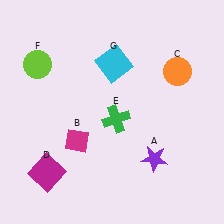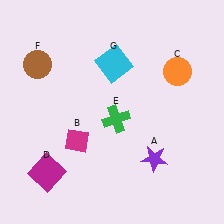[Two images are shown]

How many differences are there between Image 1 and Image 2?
There is 1 difference between the two images.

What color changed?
The circle (F) changed from lime in Image 1 to brown in Image 2.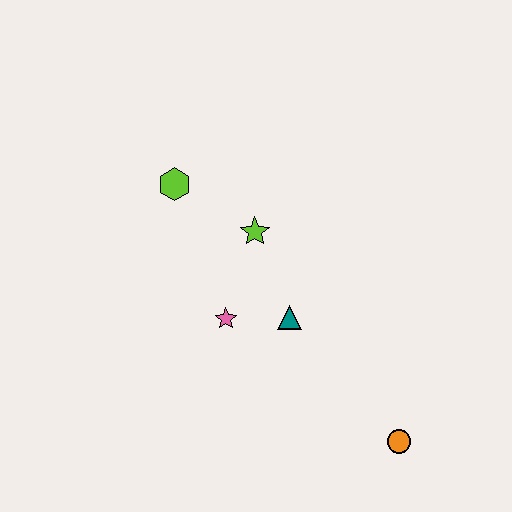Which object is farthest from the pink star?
The orange circle is farthest from the pink star.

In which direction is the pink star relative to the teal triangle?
The pink star is to the left of the teal triangle.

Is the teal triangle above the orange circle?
Yes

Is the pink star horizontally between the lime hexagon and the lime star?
Yes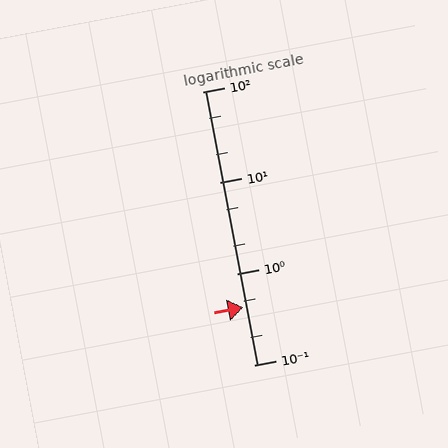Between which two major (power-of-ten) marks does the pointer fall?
The pointer is between 0.1 and 1.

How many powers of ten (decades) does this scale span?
The scale spans 3 decades, from 0.1 to 100.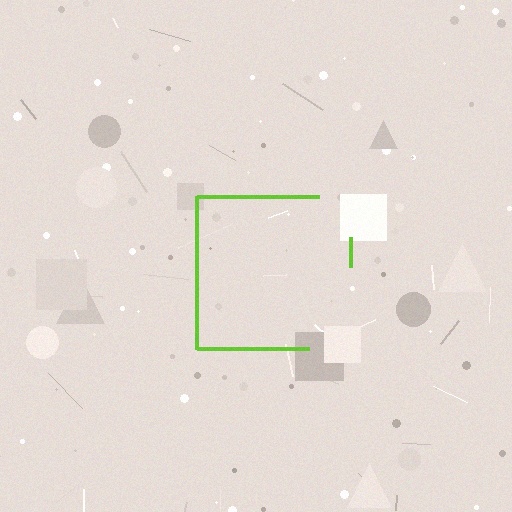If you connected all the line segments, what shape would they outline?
They would outline a square.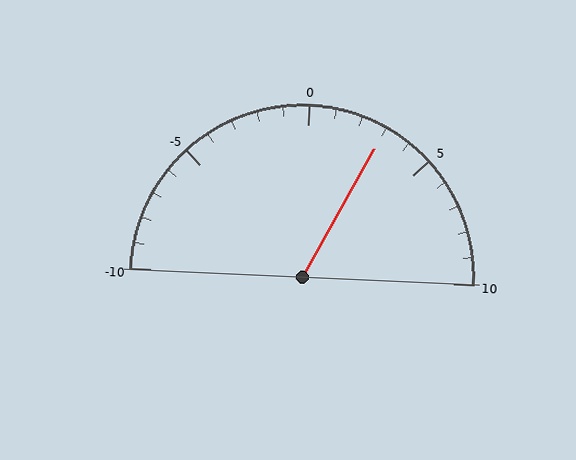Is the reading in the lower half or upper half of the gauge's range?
The reading is in the upper half of the range (-10 to 10).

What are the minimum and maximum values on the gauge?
The gauge ranges from -10 to 10.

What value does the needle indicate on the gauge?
The needle indicates approximately 3.